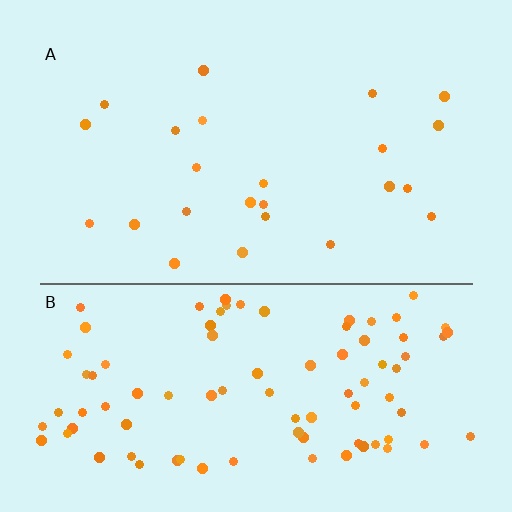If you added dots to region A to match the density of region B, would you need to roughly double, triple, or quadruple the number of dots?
Approximately quadruple.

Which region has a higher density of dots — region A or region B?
B (the bottom).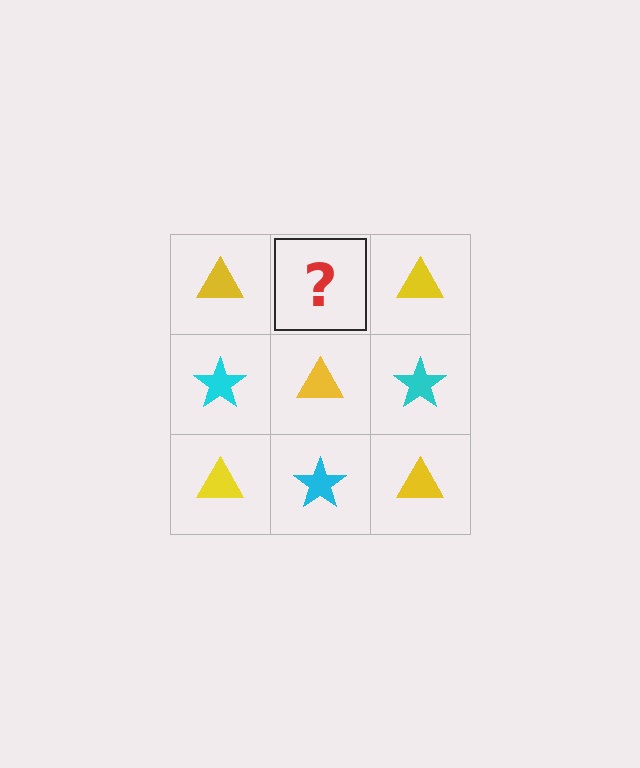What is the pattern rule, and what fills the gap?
The rule is that it alternates yellow triangle and cyan star in a checkerboard pattern. The gap should be filled with a cyan star.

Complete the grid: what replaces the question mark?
The question mark should be replaced with a cyan star.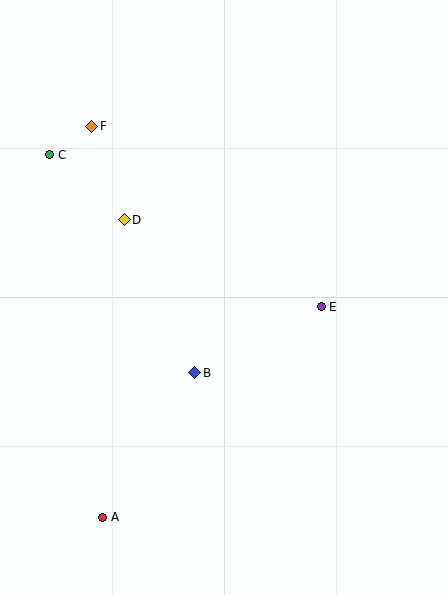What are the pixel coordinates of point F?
Point F is at (92, 126).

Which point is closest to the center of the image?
Point B at (195, 373) is closest to the center.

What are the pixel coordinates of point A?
Point A is at (103, 517).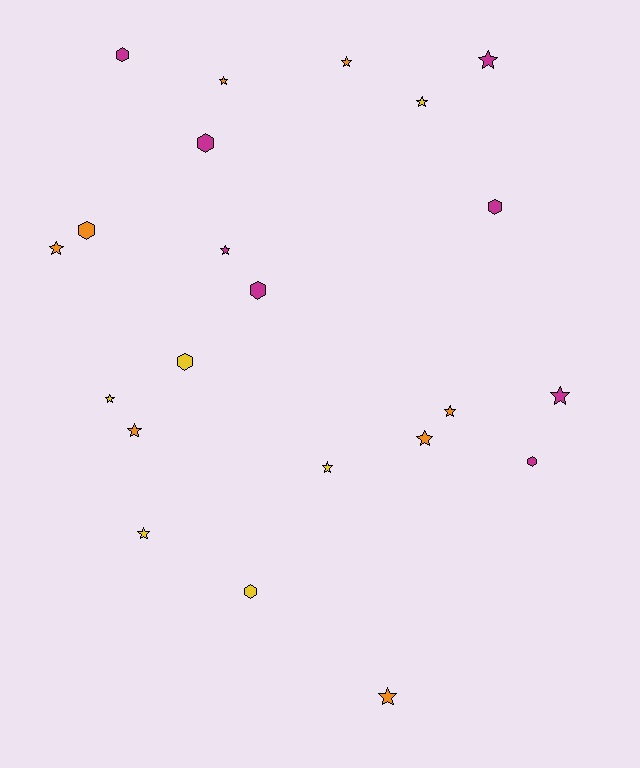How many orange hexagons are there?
There is 1 orange hexagon.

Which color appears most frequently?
Orange, with 8 objects.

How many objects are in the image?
There are 22 objects.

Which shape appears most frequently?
Star, with 14 objects.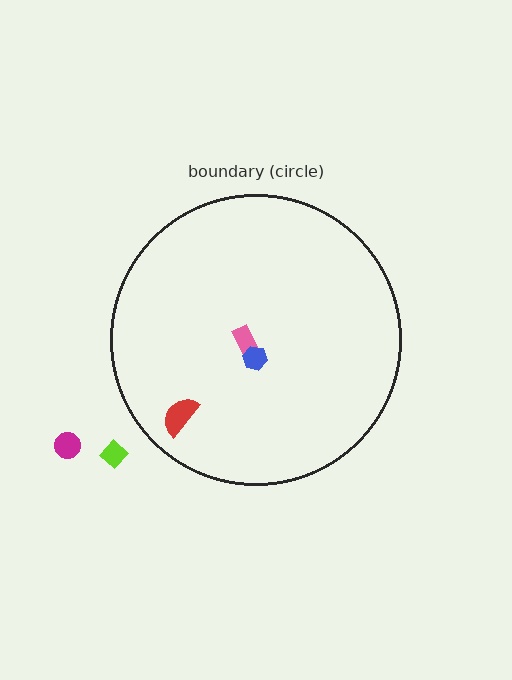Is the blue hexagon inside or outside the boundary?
Inside.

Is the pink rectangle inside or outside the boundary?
Inside.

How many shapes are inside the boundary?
3 inside, 2 outside.